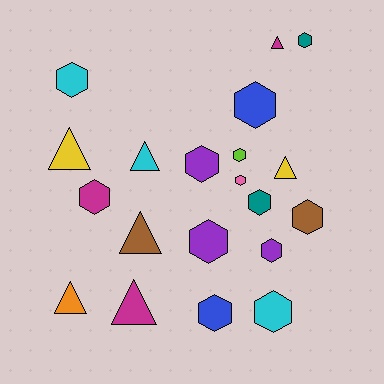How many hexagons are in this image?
There are 13 hexagons.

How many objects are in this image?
There are 20 objects.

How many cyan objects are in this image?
There are 3 cyan objects.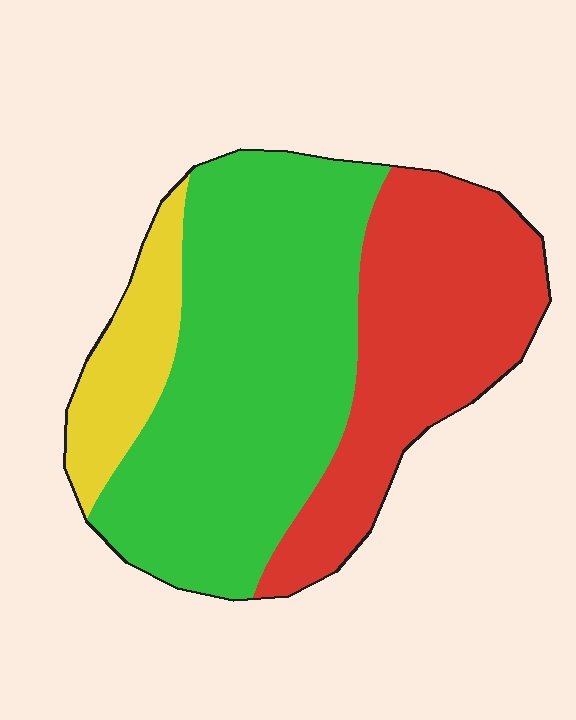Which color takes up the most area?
Green, at roughly 55%.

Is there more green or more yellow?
Green.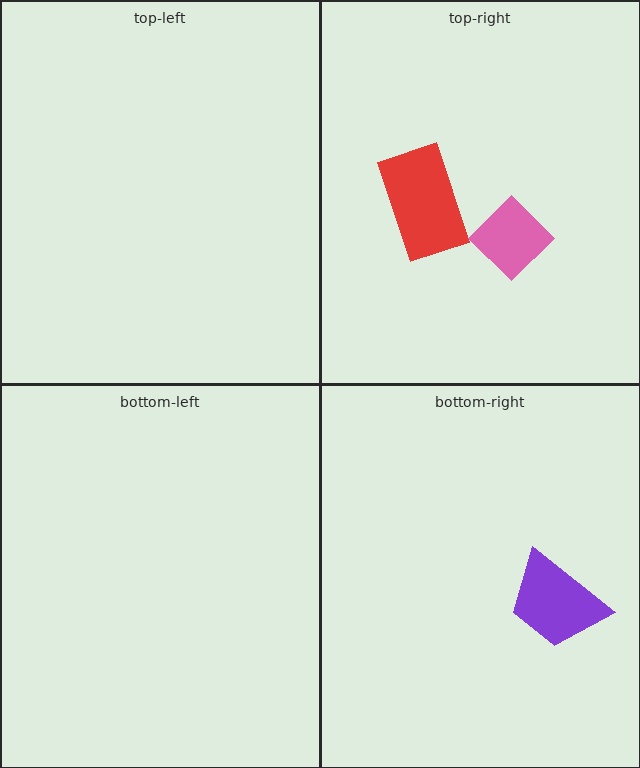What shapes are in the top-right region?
The red rectangle, the pink diamond.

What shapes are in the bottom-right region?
The purple trapezoid.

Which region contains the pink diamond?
The top-right region.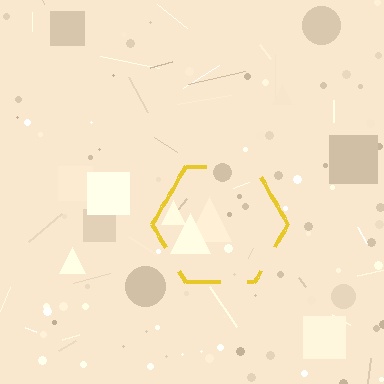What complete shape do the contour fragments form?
The contour fragments form a hexagon.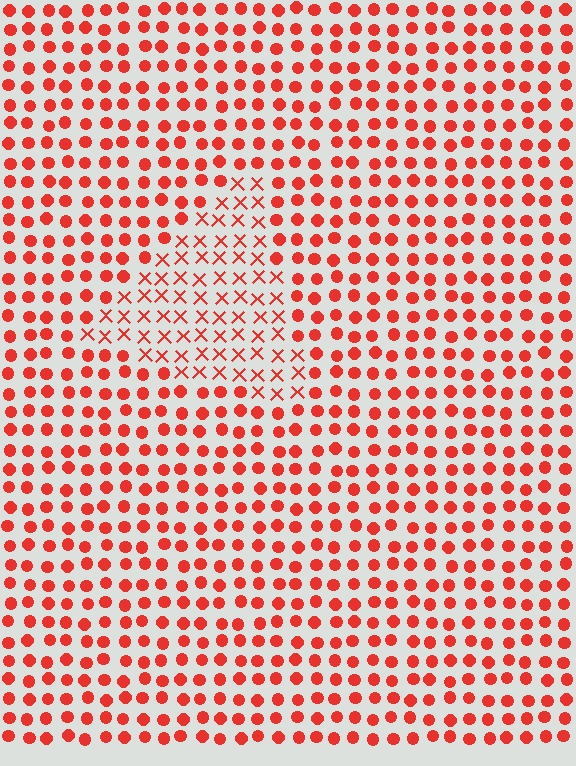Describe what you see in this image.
The image is filled with small red elements arranged in a uniform grid. A triangle-shaped region contains X marks, while the surrounding area contains circles. The boundary is defined purely by the change in element shape.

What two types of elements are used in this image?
The image uses X marks inside the triangle region and circles outside it.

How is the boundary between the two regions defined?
The boundary is defined by a change in element shape: X marks inside vs. circles outside. All elements share the same color and spacing.